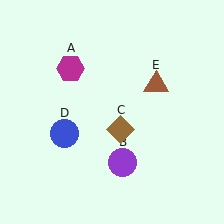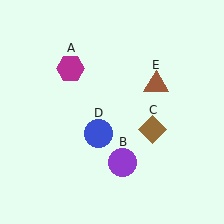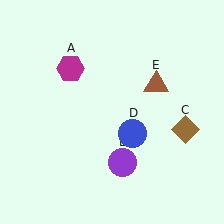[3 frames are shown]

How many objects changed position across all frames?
2 objects changed position: brown diamond (object C), blue circle (object D).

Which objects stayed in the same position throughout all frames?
Magenta hexagon (object A) and purple circle (object B) and brown triangle (object E) remained stationary.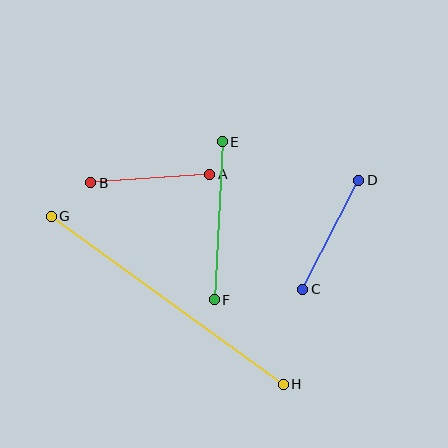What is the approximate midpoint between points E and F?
The midpoint is at approximately (218, 221) pixels.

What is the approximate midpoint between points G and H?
The midpoint is at approximately (167, 300) pixels.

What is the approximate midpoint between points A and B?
The midpoint is at approximately (150, 179) pixels.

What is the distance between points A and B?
The distance is approximately 119 pixels.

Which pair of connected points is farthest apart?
Points G and H are farthest apart.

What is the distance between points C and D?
The distance is approximately 122 pixels.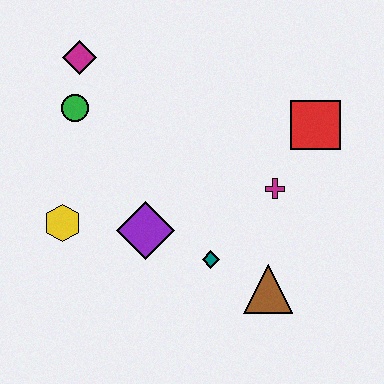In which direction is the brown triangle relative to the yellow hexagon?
The brown triangle is to the right of the yellow hexagon.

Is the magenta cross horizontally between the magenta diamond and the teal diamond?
No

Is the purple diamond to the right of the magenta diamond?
Yes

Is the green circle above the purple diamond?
Yes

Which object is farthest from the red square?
The yellow hexagon is farthest from the red square.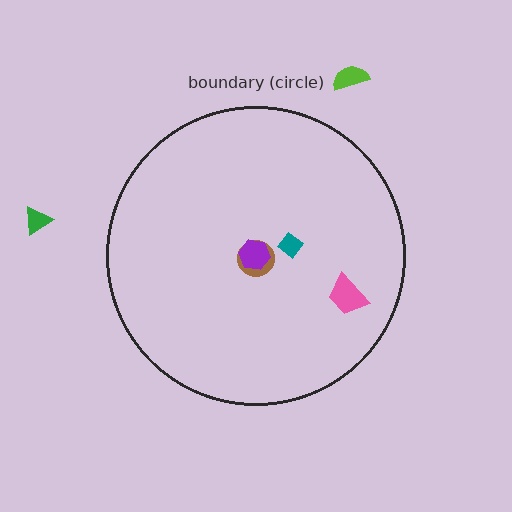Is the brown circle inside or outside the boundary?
Inside.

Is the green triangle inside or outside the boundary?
Outside.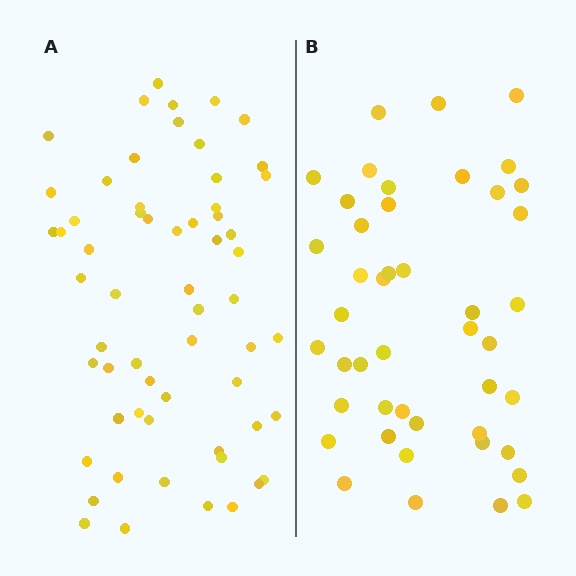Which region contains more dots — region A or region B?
Region A (the left region) has more dots.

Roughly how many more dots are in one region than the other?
Region A has approximately 15 more dots than region B.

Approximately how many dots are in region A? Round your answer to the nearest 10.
About 60 dots.